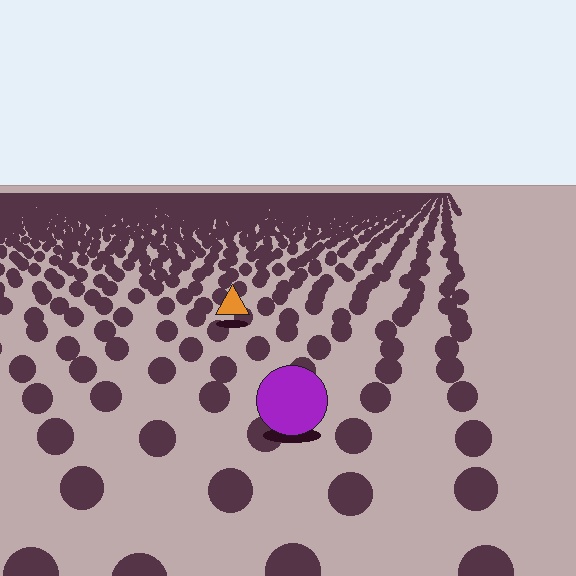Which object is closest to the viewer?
The purple circle is closest. The texture marks near it are larger and more spread out.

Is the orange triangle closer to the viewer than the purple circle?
No. The purple circle is closer — you can tell from the texture gradient: the ground texture is coarser near it.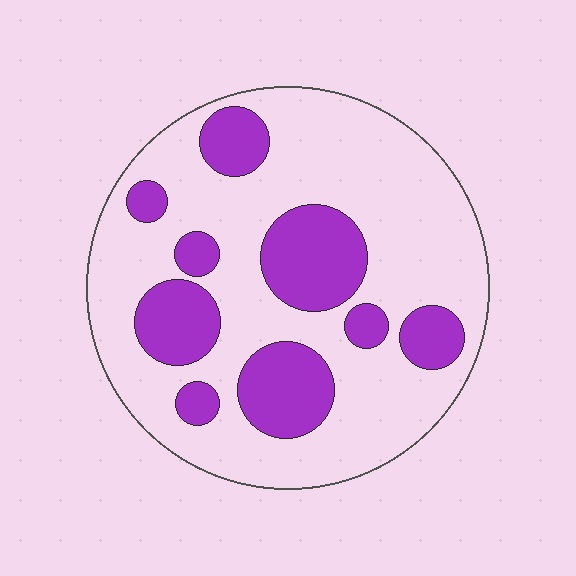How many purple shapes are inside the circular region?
9.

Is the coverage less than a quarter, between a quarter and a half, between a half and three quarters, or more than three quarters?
Between a quarter and a half.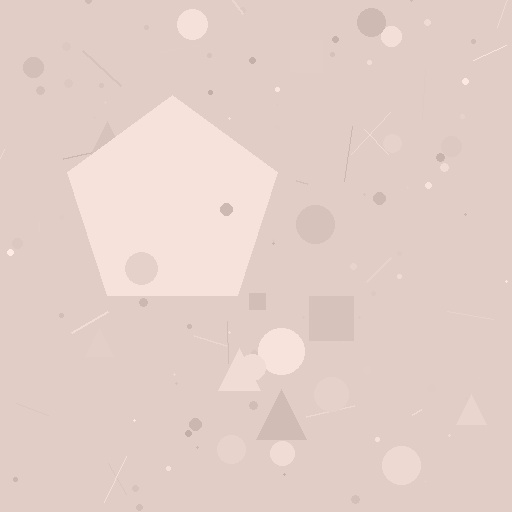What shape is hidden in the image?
A pentagon is hidden in the image.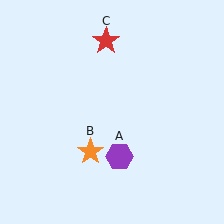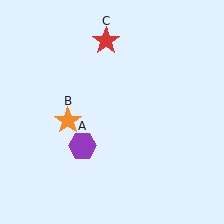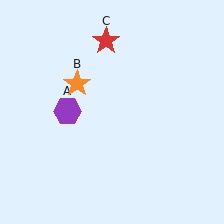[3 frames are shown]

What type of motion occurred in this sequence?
The purple hexagon (object A), orange star (object B) rotated clockwise around the center of the scene.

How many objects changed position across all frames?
2 objects changed position: purple hexagon (object A), orange star (object B).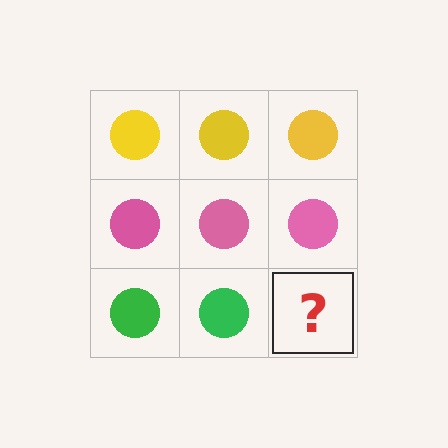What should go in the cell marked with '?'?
The missing cell should contain a green circle.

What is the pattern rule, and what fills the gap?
The rule is that each row has a consistent color. The gap should be filled with a green circle.